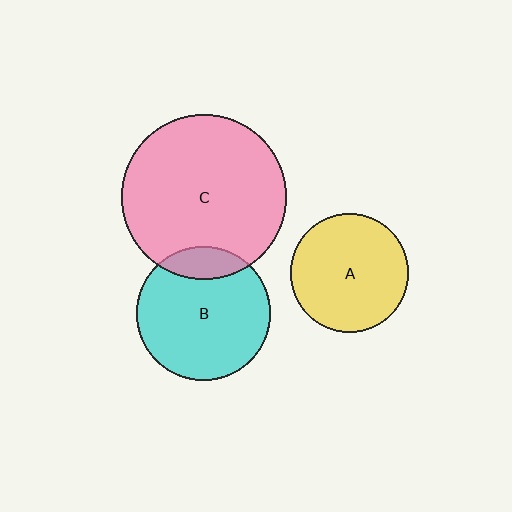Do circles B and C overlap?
Yes.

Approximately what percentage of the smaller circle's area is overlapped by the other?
Approximately 15%.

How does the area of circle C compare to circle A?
Approximately 1.9 times.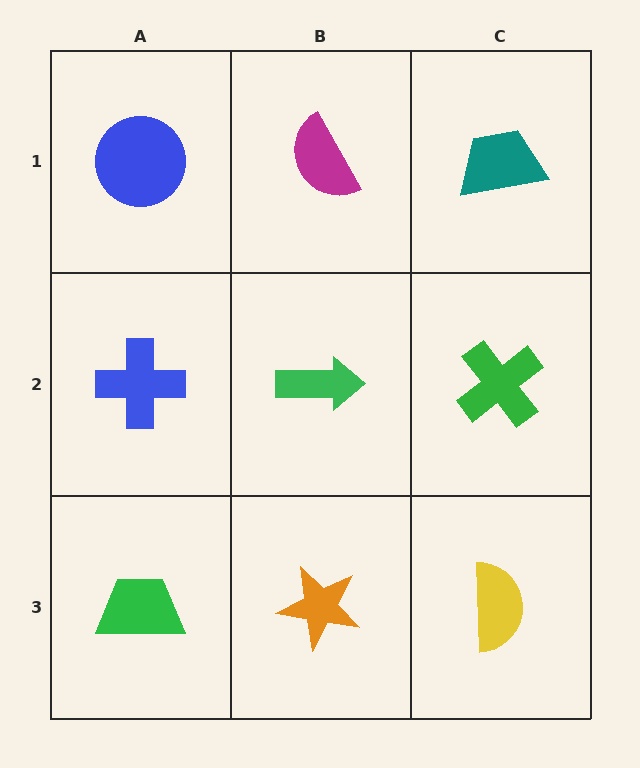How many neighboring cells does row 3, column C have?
2.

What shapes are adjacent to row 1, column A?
A blue cross (row 2, column A), a magenta semicircle (row 1, column B).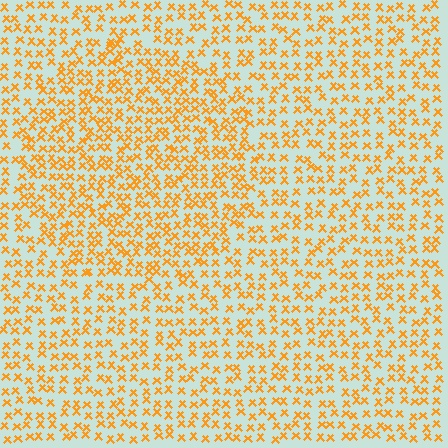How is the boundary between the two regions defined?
The boundary is defined by a change in element density (approximately 1.5x ratio). All elements are the same color, size, and shape.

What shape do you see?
I see a circle.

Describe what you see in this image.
The image contains small orange elements arranged at two different densities. A circle-shaped region is visible where the elements are more densely packed than the surrounding area.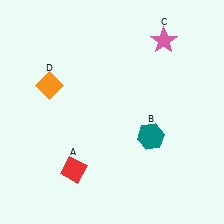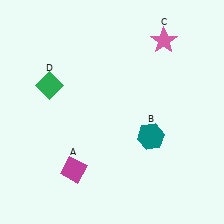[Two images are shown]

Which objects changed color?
A changed from red to magenta. D changed from orange to green.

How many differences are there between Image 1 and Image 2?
There are 2 differences between the two images.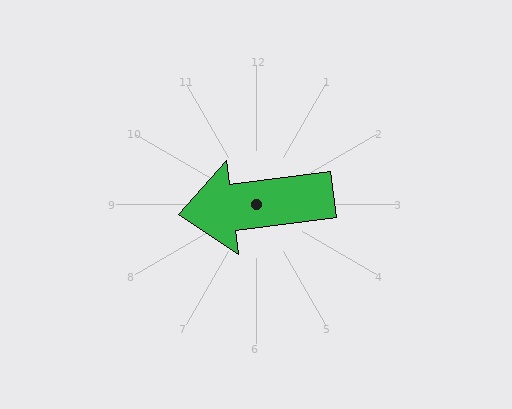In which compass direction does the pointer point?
West.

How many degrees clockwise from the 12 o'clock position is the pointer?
Approximately 263 degrees.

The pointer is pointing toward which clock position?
Roughly 9 o'clock.